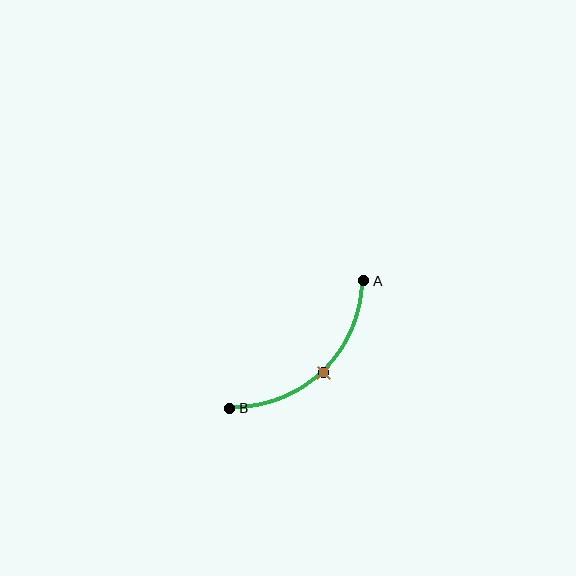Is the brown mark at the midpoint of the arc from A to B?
Yes. The brown mark lies on the arc at equal arc-length from both A and B — it is the arc midpoint.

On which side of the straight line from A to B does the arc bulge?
The arc bulges below and to the right of the straight line connecting A and B.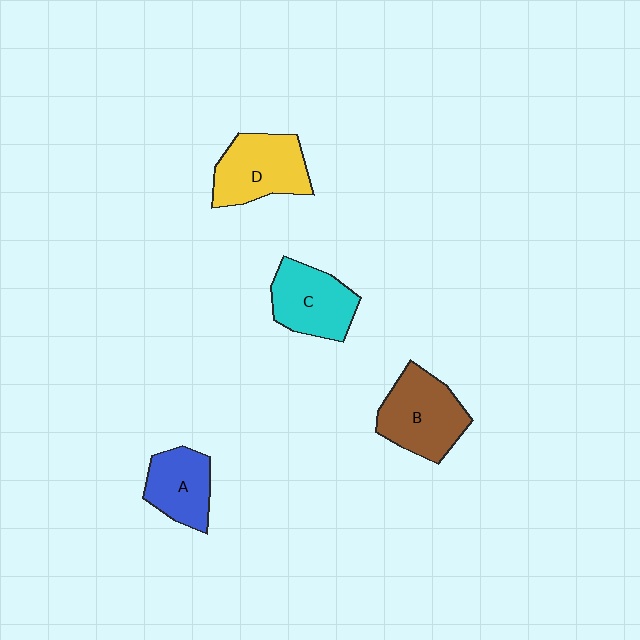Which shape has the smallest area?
Shape A (blue).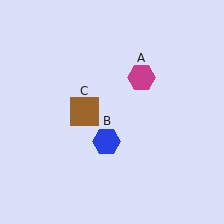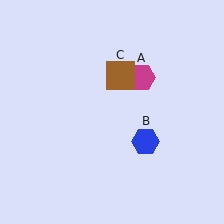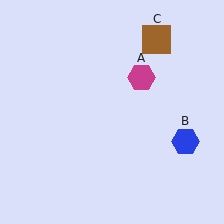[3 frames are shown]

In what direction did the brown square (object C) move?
The brown square (object C) moved up and to the right.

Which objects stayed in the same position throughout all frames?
Magenta hexagon (object A) remained stationary.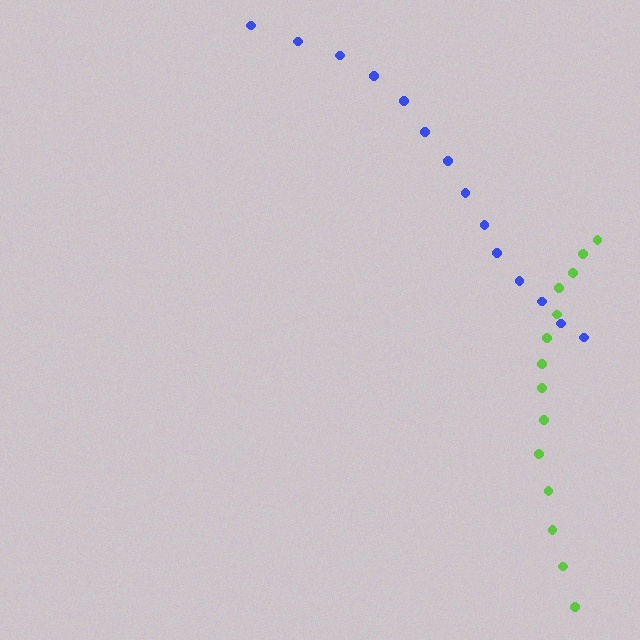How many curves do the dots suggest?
There are 2 distinct paths.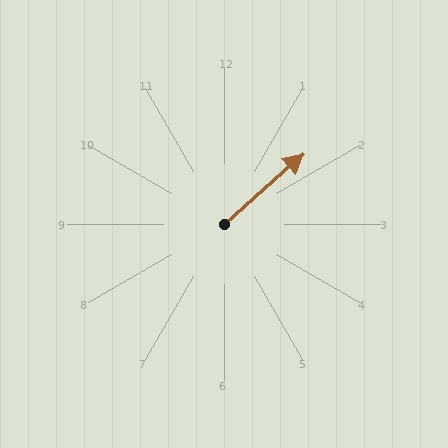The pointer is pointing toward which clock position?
Roughly 2 o'clock.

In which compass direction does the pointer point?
Northeast.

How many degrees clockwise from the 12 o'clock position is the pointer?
Approximately 48 degrees.